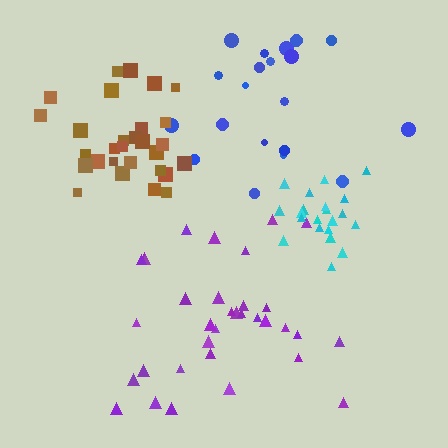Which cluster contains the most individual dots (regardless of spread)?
Purple (34).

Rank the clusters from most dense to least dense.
cyan, brown, purple, blue.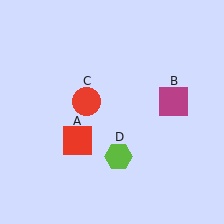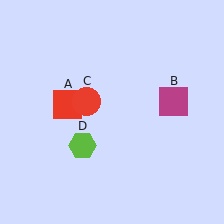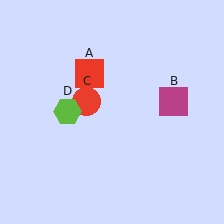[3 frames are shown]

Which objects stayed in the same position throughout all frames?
Magenta square (object B) and red circle (object C) remained stationary.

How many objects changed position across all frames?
2 objects changed position: red square (object A), lime hexagon (object D).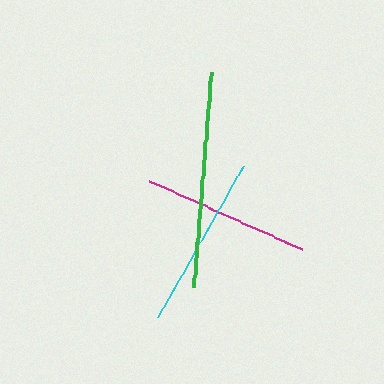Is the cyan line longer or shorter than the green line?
The green line is longer than the cyan line.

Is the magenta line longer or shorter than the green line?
The green line is longer than the magenta line.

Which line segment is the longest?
The green line is the longest at approximately 215 pixels.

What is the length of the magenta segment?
The magenta segment is approximately 167 pixels long.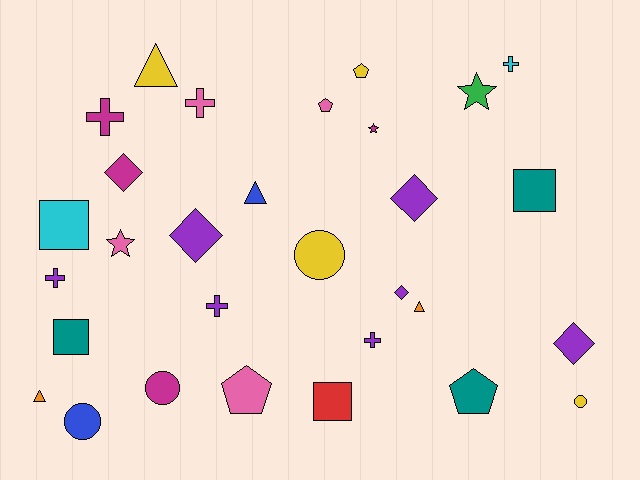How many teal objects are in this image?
There are 3 teal objects.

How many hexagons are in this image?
There are no hexagons.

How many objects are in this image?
There are 30 objects.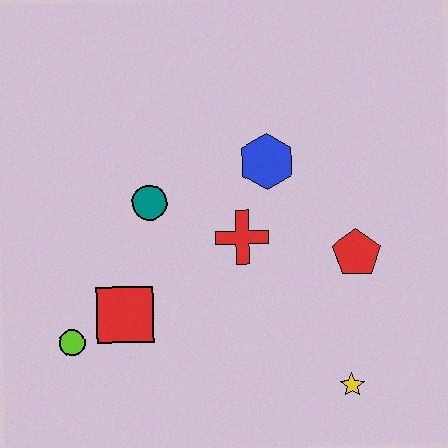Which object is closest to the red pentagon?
The red cross is closest to the red pentagon.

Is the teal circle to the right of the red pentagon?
No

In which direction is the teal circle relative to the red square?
The teal circle is above the red square.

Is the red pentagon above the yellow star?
Yes